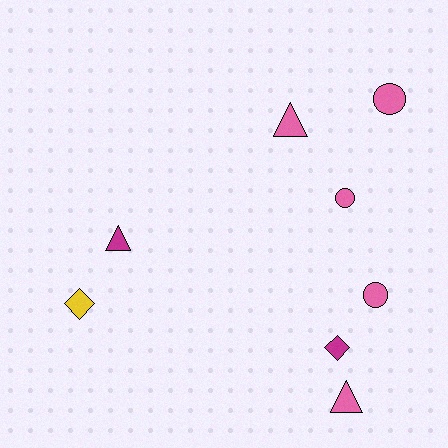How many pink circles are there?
There are 3 pink circles.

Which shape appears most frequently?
Triangle, with 3 objects.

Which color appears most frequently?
Pink, with 5 objects.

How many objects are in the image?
There are 8 objects.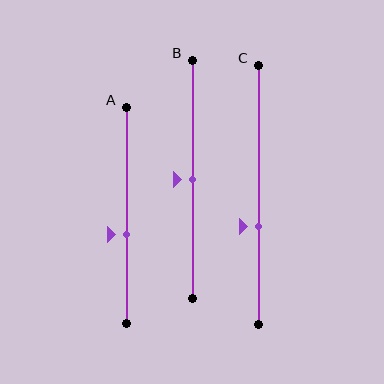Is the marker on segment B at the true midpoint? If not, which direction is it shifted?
Yes, the marker on segment B is at the true midpoint.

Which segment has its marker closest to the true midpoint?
Segment B has its marker closest to the true midpoint.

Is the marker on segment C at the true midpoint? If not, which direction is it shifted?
No, the marker on segment C is shifted downward by about 12% of the segment length.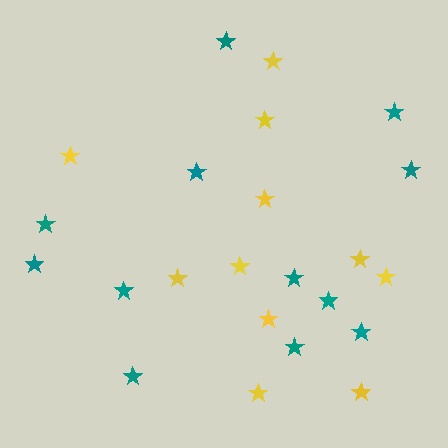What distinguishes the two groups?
There are 2 groups: one group of yellow stars (11) and one group of teal stars (12).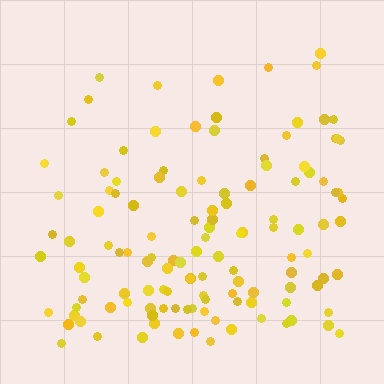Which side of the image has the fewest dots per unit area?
The top.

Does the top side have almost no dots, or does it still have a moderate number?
Still a moderate number, just noticeably fewer than the bottom.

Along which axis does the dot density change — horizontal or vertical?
Vertical.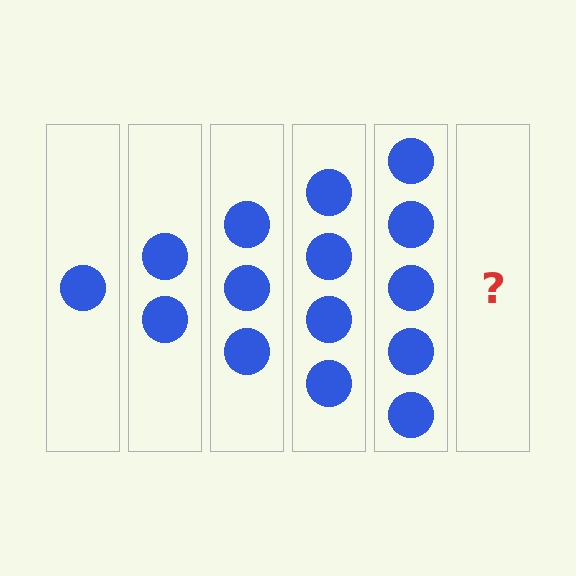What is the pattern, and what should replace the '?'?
The pattern is that each step adds one more circle. The '?' should be 6 circles.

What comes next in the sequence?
The next element should be 6 circles.